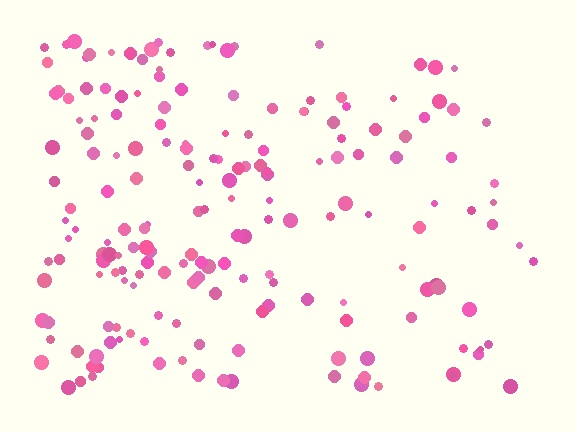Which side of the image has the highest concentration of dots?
The left.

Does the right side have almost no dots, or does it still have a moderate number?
Still a moderate number, just noticeably fewer than the left.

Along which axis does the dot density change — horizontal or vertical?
Horizontal.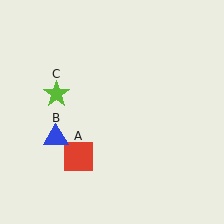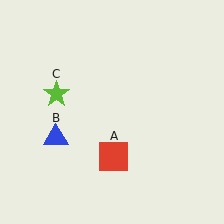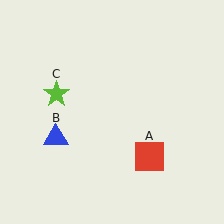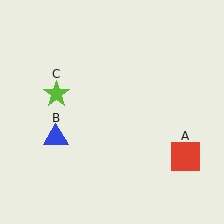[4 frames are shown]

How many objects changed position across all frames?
1 object changed position: red square (object A).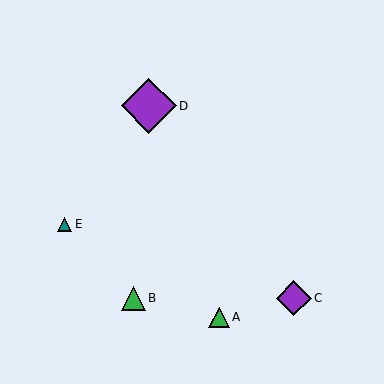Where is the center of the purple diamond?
The center of the purple diamond is at (294, 298).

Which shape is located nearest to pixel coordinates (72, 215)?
The teal triangle (labeled E) at (65, 224) is nearest to that location.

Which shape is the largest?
The purple diamond (labeled D) is the largest.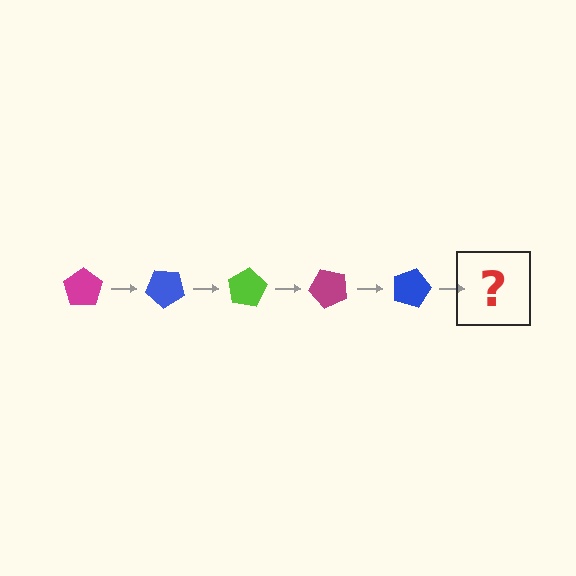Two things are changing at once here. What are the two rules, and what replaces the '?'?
The two rules are that it rotates 40 degrees each step and the color cycles through magenta, blue, and lime. The '?' should be a lime pentagon, rotated 200 degrees from the start.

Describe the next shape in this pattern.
It should be a lime pentagon, rotated 200 degrees from the start.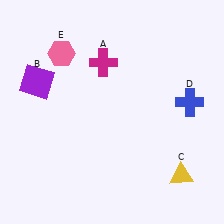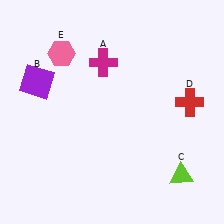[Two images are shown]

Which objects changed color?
C changed from yellow to lime. D changed from blue to red.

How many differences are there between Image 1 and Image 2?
There are 2 differences between the two images.